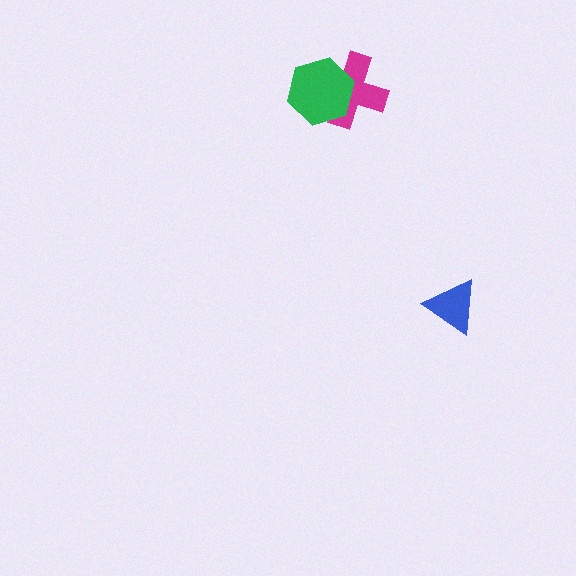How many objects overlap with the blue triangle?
0 objects overlap with the blue triangle.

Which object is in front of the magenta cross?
The green hexagon is in front of the magenta cross.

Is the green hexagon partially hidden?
No, no other shape covers it.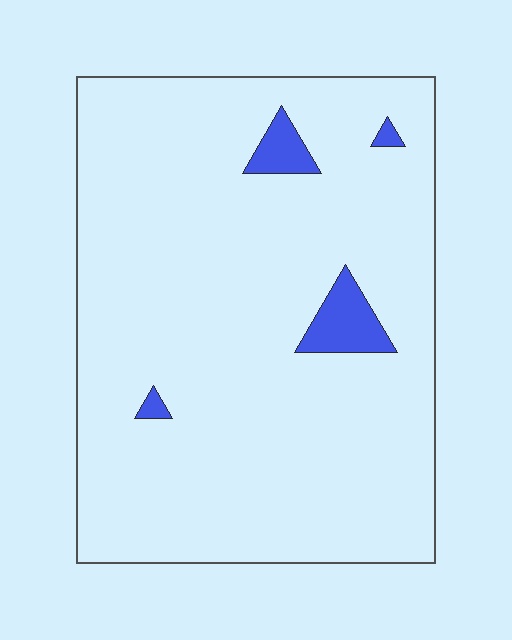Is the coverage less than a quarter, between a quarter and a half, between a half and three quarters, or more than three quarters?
Less than a quarter.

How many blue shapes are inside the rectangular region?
4.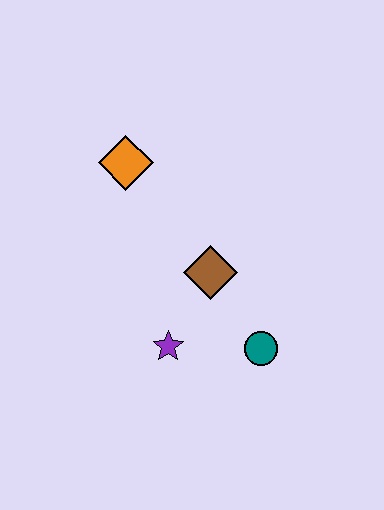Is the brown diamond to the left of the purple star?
No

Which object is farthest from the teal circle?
The orange diamond is farthest from the teal circle.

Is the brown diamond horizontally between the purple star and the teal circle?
Yes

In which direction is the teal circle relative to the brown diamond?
The teal circle is below the brown diamond.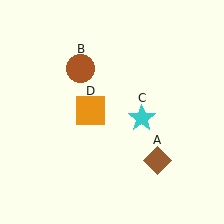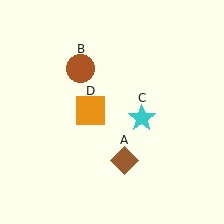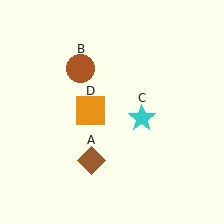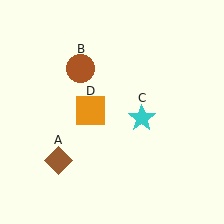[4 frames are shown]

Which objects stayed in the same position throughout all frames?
Brown circle (object B) and cyan star (object C) and orange square (object D) remained stationary.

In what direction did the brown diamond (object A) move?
The brown diamond (object A) moved left.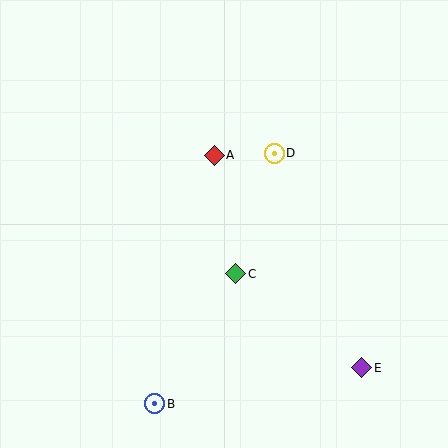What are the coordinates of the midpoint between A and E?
The midpoint between A and E is at (288, 261).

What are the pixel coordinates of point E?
Point E is at (362, 368).